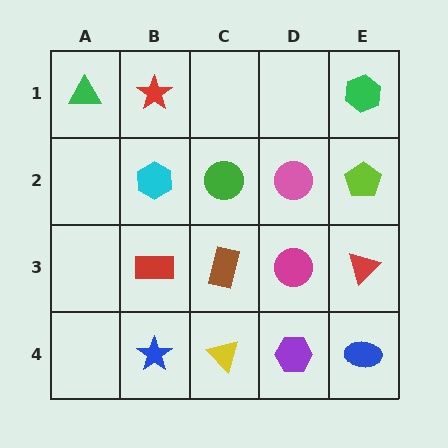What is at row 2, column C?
A green circle.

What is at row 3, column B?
A red rectangle.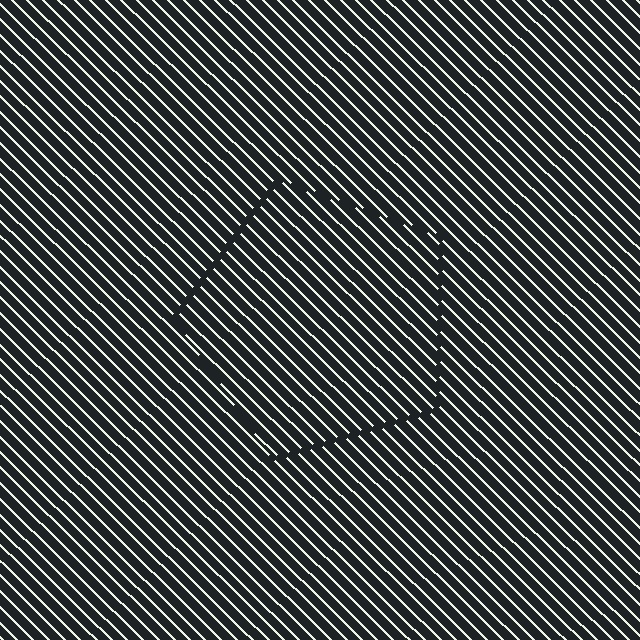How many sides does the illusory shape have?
5 sides — the line-ends trace a pentagon.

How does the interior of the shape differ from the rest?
The interior of the shape contains the same grating, shifted by half a period — the contour is defined by the phase discontinuity where line-ends from the inner and outer gratings abut.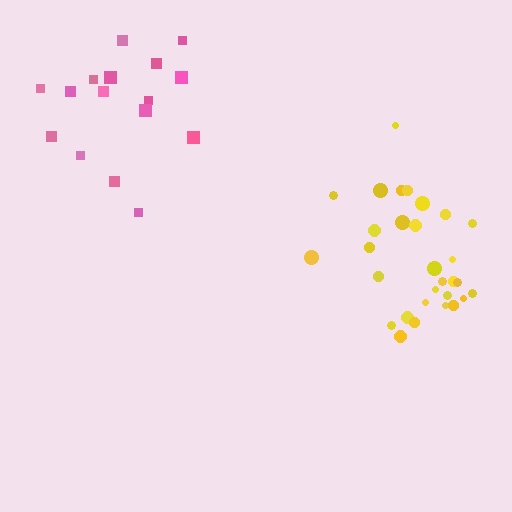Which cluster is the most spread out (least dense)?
Pink.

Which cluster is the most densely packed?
Yellow.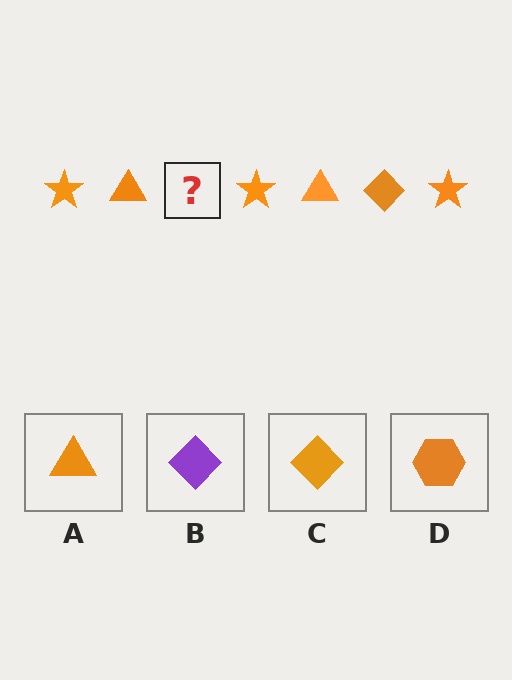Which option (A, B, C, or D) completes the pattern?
C.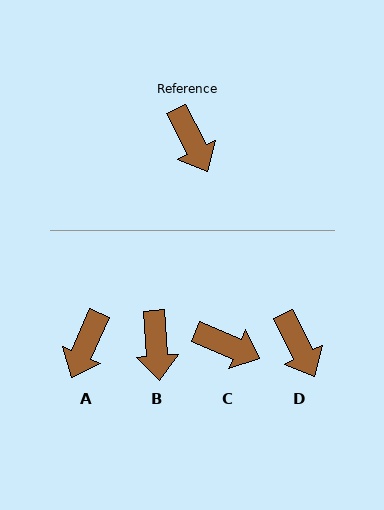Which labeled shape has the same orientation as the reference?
D.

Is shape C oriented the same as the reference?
No, it is off by about 40 degrees.